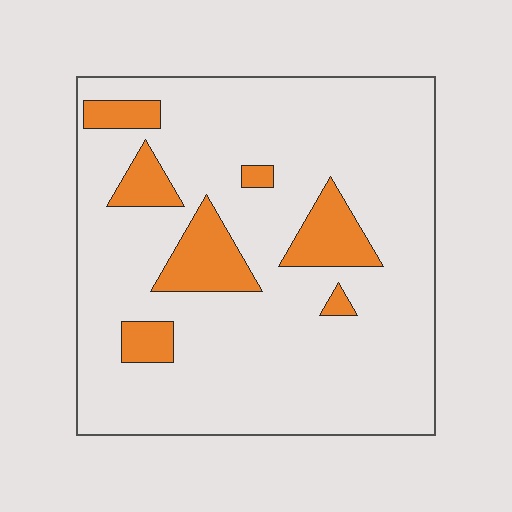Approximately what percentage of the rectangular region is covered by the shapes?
Approximately 15%.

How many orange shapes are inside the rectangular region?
7.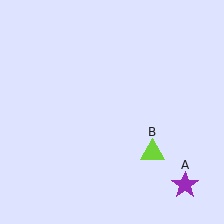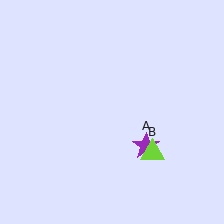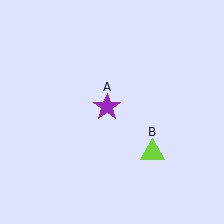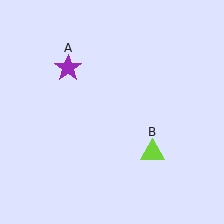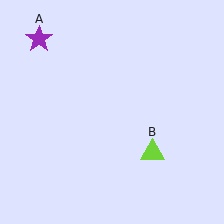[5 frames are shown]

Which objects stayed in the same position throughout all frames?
Lime triangle (object B) remained stationary.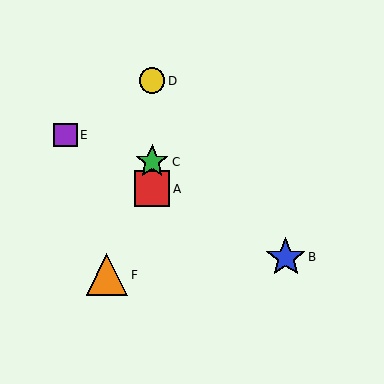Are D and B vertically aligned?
No, D is at x≈152 and B is at x≈286.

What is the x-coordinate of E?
Object E is at x≈65.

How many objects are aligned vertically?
3 objects (A, C, D) are aligned vertically.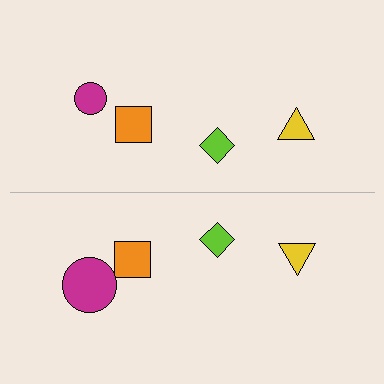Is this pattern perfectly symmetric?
No, the pattern is not perfectly symmetric. The magenta circle on the bottom side has a different size than its mirror counterpart.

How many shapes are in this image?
There are 8 shapes in this image.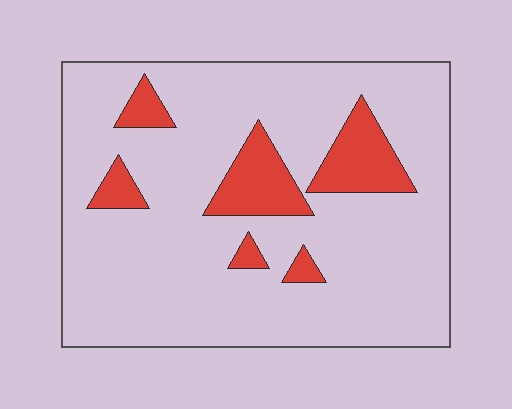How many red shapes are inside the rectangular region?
6.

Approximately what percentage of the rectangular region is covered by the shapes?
Approximately 15%.